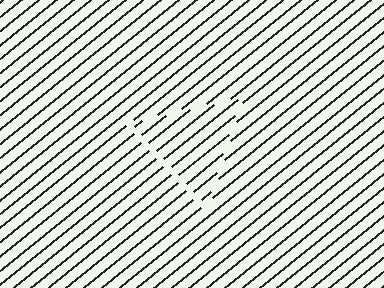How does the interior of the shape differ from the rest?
The interior of the shape contains the same grating, shifted by half a period — the contour is defined by the phase discontinuity where line-ends from the inner and outer gratings abut.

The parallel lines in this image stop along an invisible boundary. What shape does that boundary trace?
An illusory triangle. The interior of the shape contains the same grating, shifted by half a period — the contour is defined by the phase discontinuity where line-ends from the inner and outer gratings abut.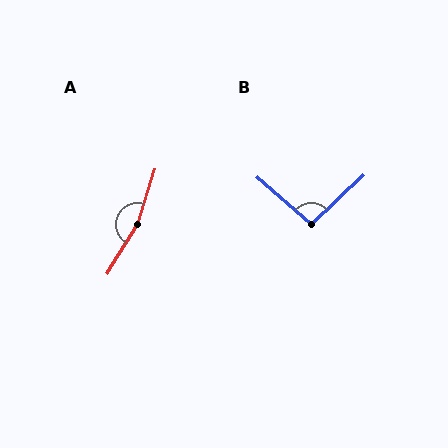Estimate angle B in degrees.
Approximately 95 degrees.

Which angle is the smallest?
B, at approximately 95 degrees.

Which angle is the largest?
A, at approximately 165 degrees.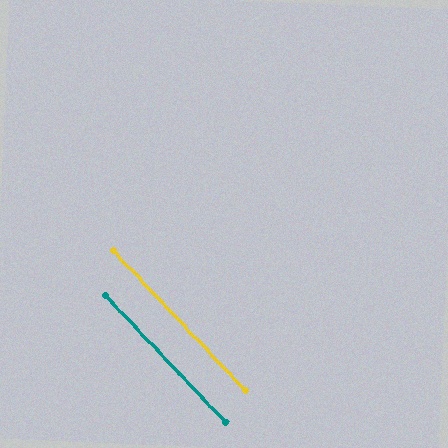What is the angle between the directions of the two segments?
Approximately 0 degrees.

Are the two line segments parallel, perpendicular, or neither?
Parallel — their directions differ by only 0.3°.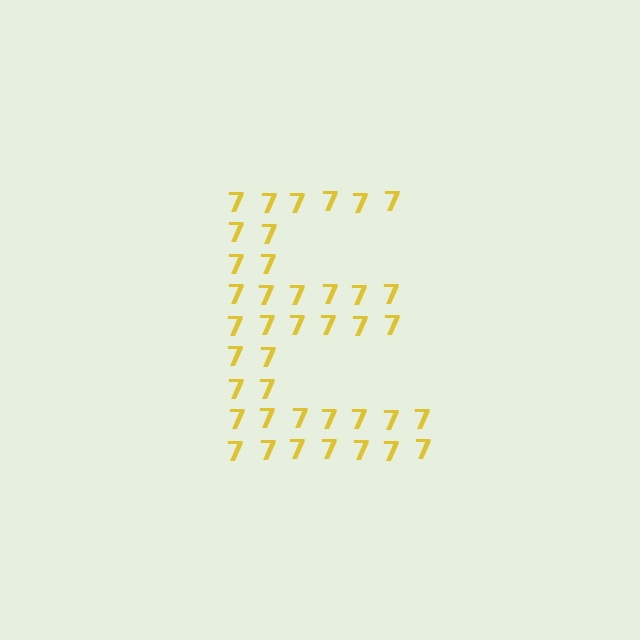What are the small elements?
The small elements are digit 7's.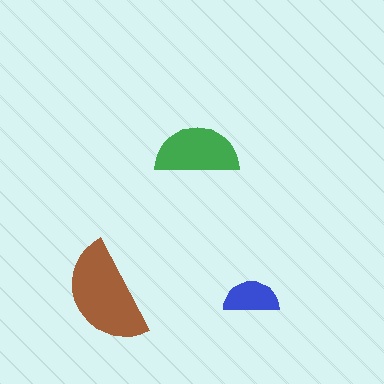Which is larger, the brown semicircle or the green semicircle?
The brown one.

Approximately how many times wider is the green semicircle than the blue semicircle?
About 1.5 times wider.